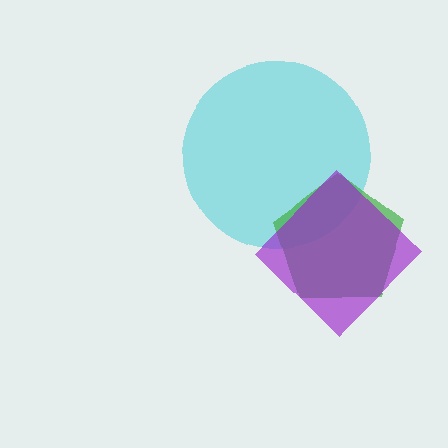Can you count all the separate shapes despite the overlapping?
Yes, there are 3 separate shapes.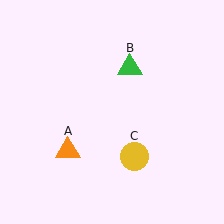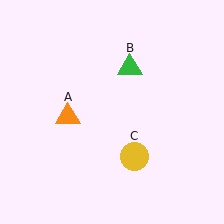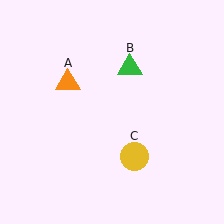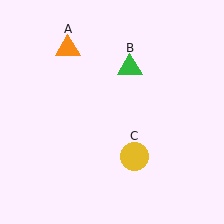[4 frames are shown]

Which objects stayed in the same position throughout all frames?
Green triangle (object B) and yellow circle (object C) remained stationary.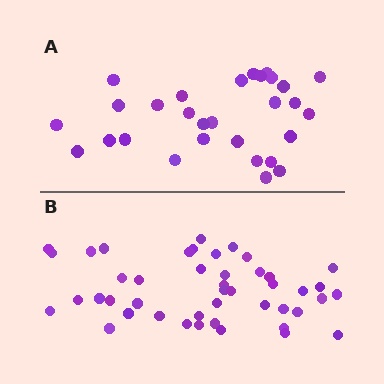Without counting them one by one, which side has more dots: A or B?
Region B (the bottom region) has more dots.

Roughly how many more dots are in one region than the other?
Region B has approximately 15 more dots than region A.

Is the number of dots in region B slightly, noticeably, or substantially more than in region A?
Region B has substantially more. The ratio is roughly 1.6 to 1.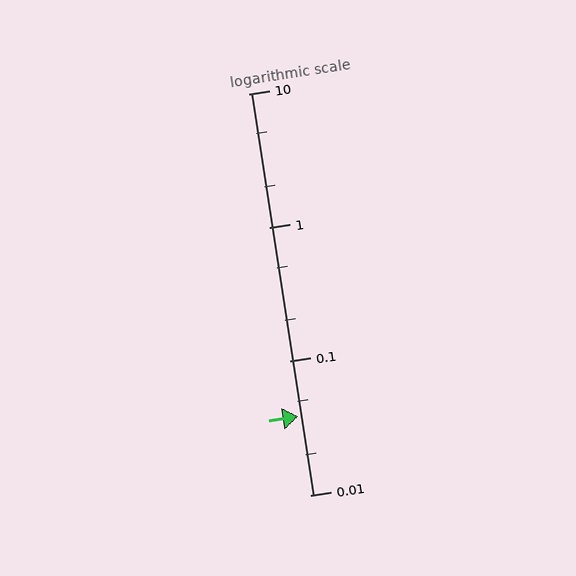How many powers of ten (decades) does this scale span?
The scale spans 3 decades, from 0.01 to 10.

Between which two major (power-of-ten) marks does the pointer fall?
The pointer is between 0.01 and 0.1.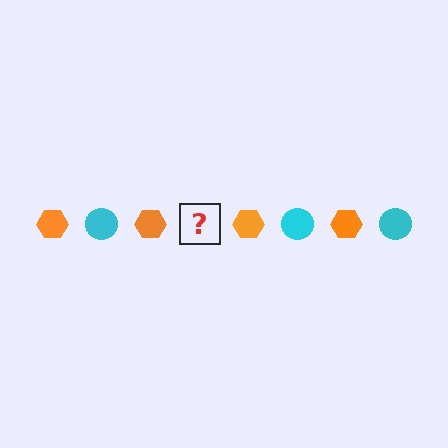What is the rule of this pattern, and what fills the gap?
The rule is that the pattern alternates between orange hexagon and cyan circle. The gap should be filled with a cyan circle.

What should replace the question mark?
The question mark should be replaced with a cyan circle.